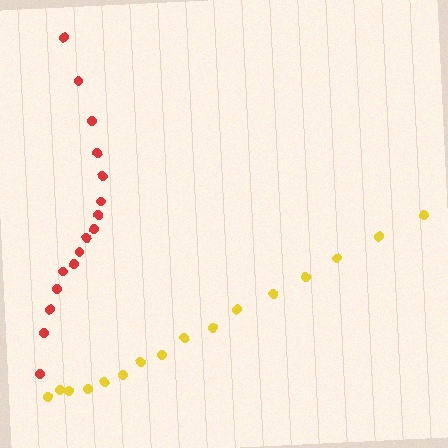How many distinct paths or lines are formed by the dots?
There are 2 distinct paths.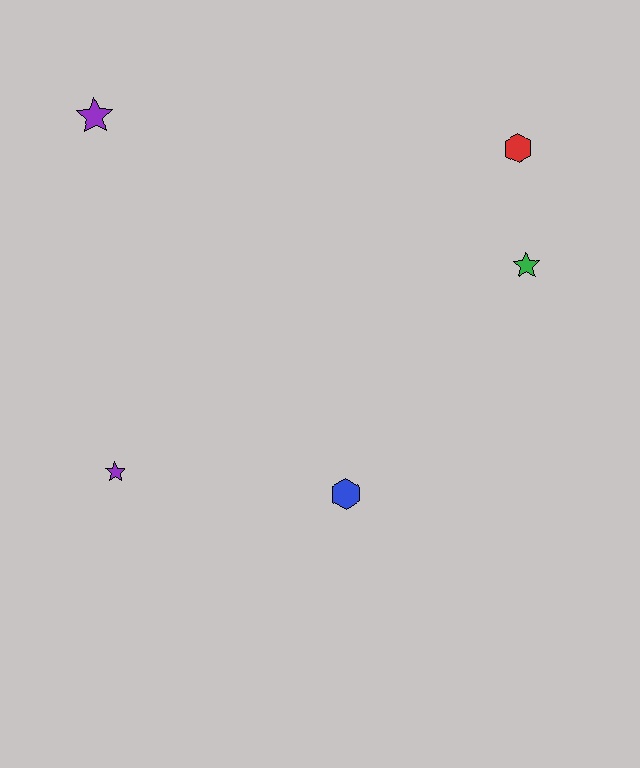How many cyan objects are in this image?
There are no cyan objects.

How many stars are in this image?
There are 3 stars.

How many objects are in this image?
There are 5 objects.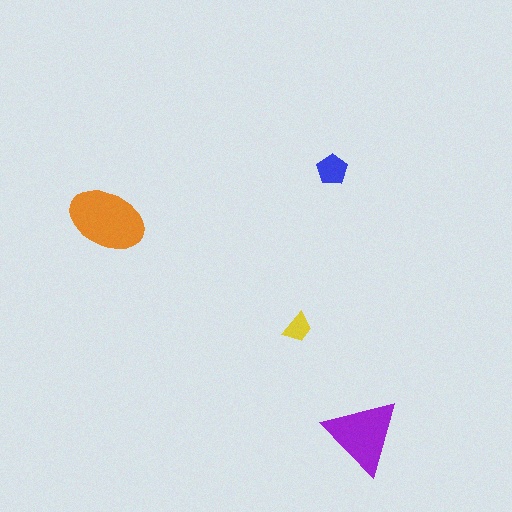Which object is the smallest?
The yellow trapezoid.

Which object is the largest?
The orange ellipse.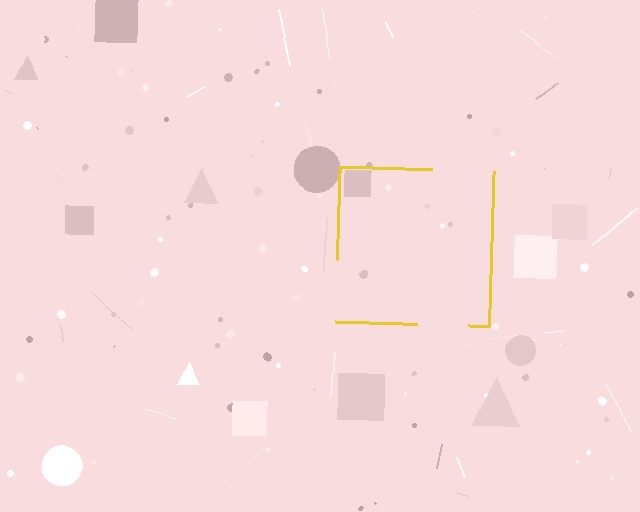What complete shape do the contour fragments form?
The contour fragments form a square.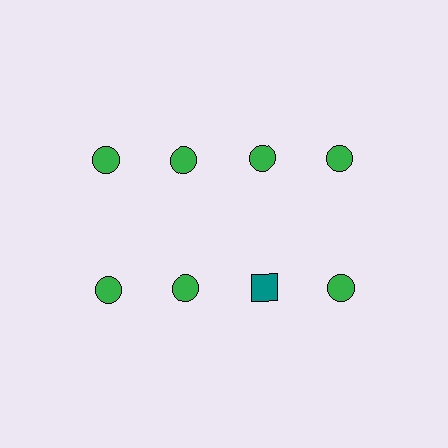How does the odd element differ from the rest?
It differs in both color (teal instead of green) and shape (square instead of circle).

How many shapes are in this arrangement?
There are 8 shapes arranged in a grid pattern.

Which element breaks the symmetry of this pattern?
The teal square in the second row, center column breaks the symmetry. All other shapes are green circles.